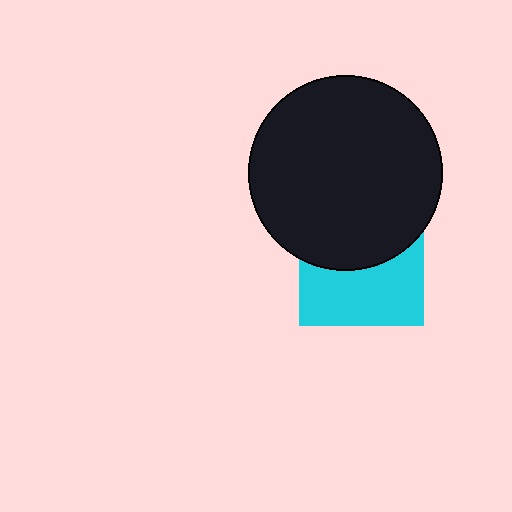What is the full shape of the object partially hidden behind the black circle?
The partially hidden object is a cyan square.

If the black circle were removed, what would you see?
You would see the complete cyan square.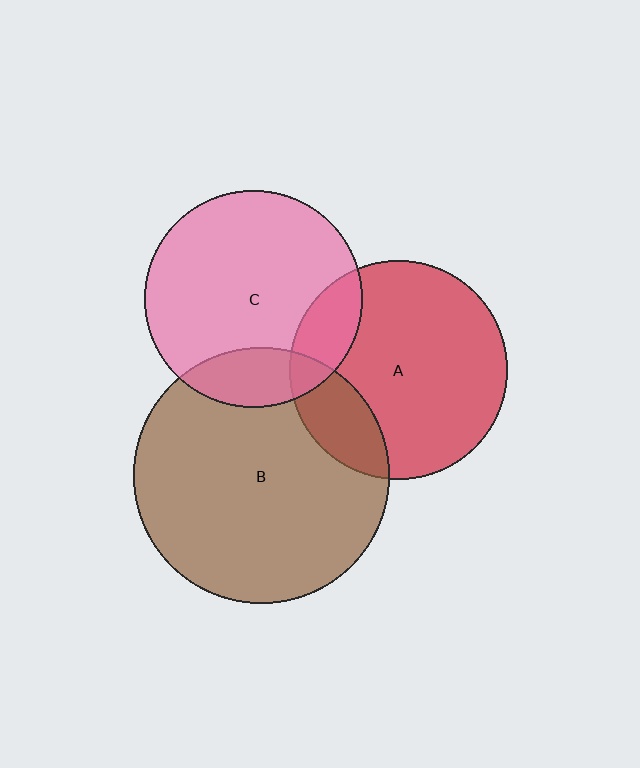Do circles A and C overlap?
Yes.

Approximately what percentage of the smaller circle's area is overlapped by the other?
Approximately 15%.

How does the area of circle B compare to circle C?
Approximately 1.4 times.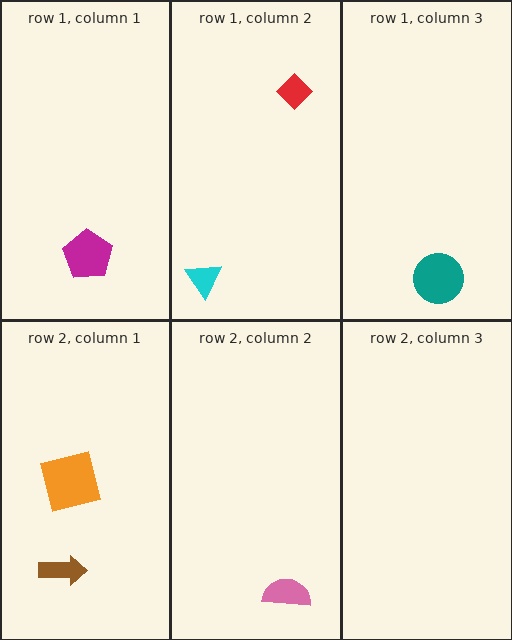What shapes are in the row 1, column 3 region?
The teal circle.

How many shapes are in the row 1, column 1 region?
1.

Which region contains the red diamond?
The row 1, column 2 region.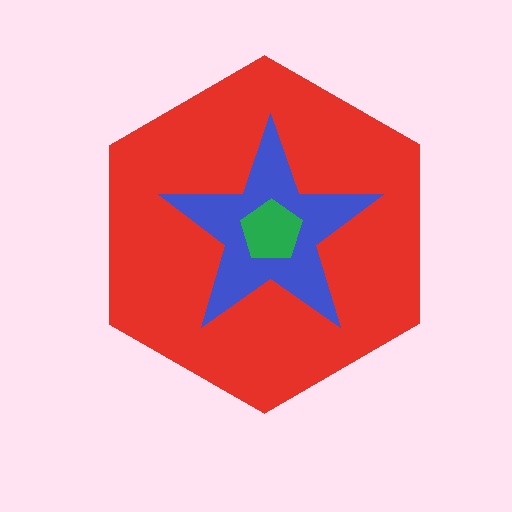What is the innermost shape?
The green pentagon.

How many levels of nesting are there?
3.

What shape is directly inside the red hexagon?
The blue star.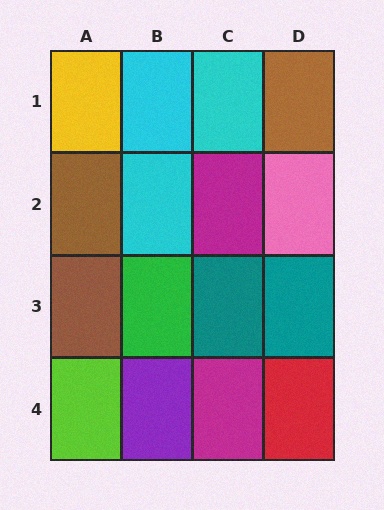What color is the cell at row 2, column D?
Pink.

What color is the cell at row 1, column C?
Cyan.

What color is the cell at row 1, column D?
Brown.